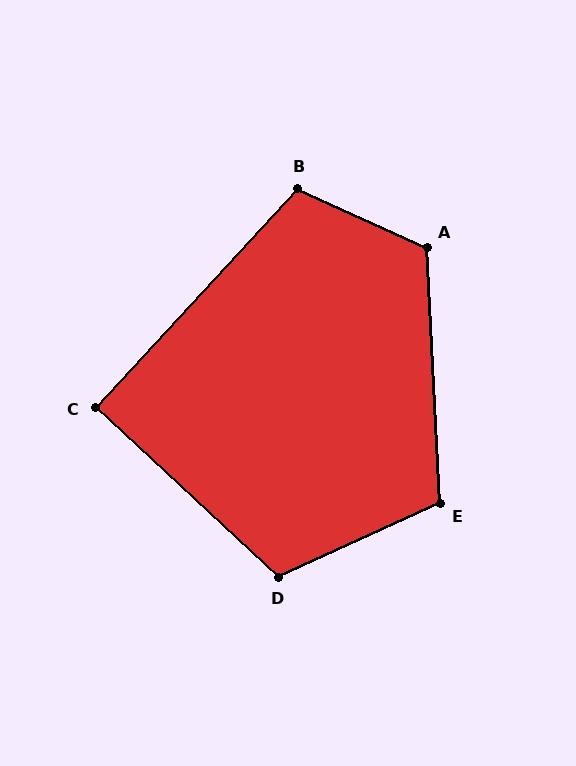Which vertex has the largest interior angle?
A, at approximately 117 degrees.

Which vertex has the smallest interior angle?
C, at approximately 90 degrees.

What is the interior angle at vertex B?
Approximately 108 degrees (obtuse).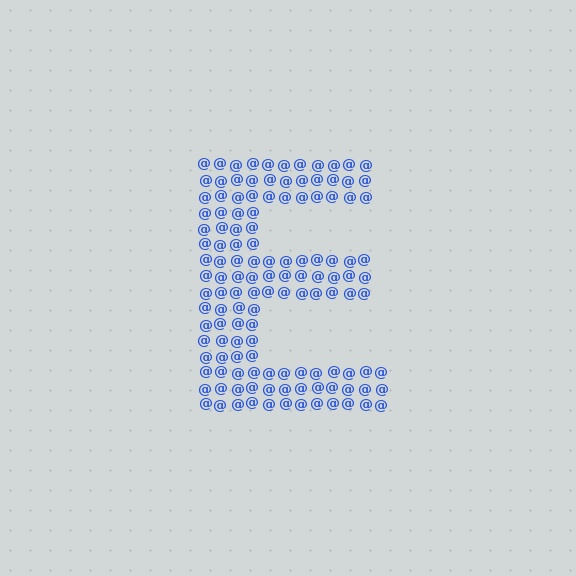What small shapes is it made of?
It is made of small at signs.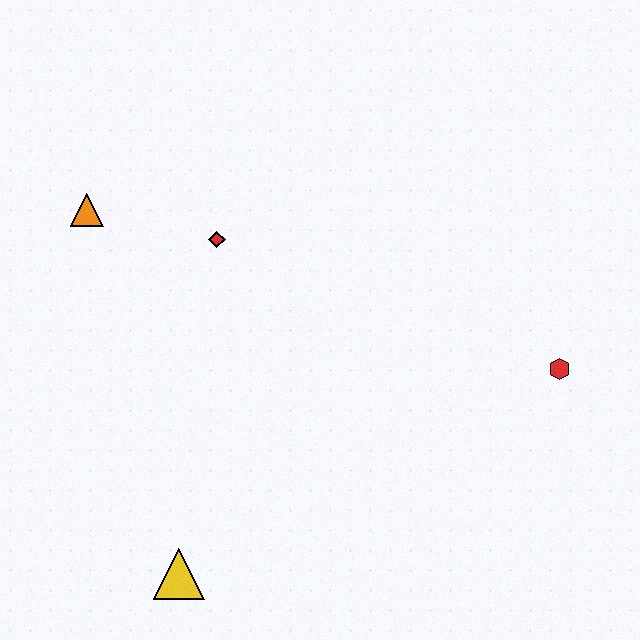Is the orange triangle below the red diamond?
No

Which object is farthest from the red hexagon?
The orange triangle is farthest from the red hexagon.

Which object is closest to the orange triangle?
The red diamond is closest to the orange triangle.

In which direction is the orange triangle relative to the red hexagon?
The orange triangle is to the left of the red hexagon.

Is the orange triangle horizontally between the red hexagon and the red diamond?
No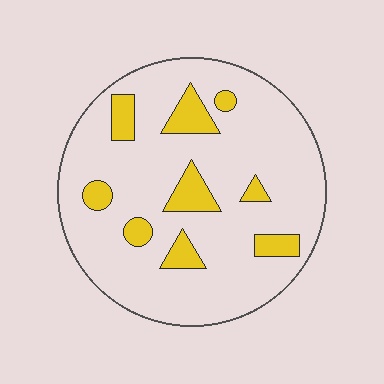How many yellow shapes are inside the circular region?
9.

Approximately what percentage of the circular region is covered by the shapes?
Approximately 15%.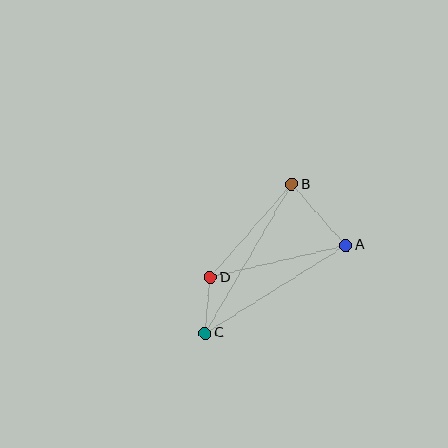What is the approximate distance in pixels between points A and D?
The distance between A and D is approximately 140 pixels.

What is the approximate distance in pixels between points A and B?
The distance between A and B is approximately 82 pixels.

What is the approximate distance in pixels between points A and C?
The distance between A and C is approximately 166 pixels.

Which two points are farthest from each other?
Points B and C are farthest from each other.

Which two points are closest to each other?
Points C and D are closest to each other.